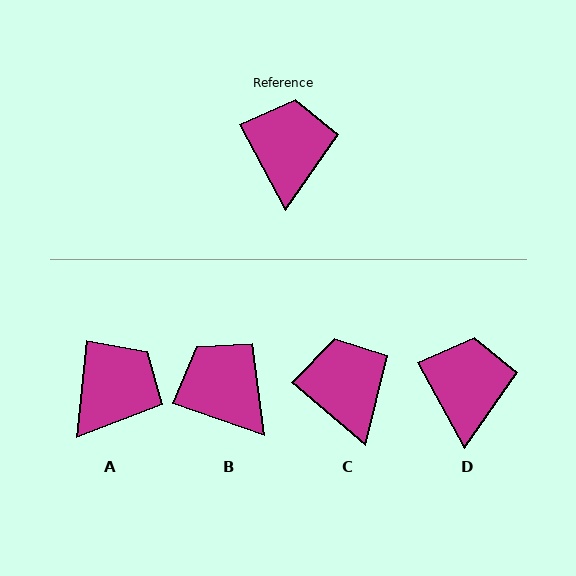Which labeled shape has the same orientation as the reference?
D.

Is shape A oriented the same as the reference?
No, it is off by about 34 degrees.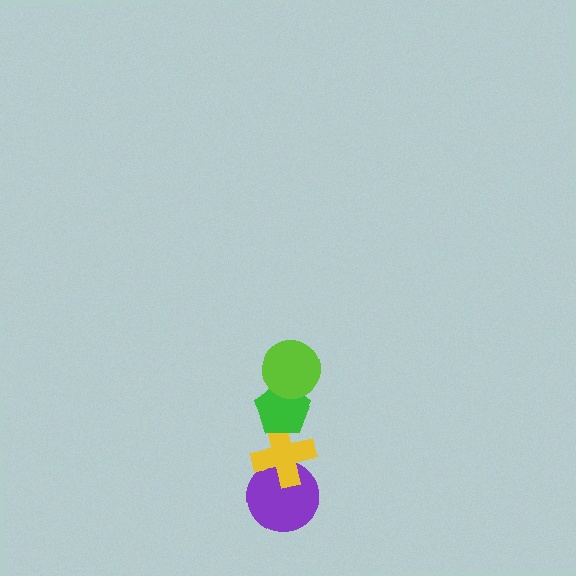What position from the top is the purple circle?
The purple circle is 4th from the top.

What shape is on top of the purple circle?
The yellow cross is on top of the purple circle.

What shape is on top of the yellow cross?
The green pentagon is on top of the yellow cross.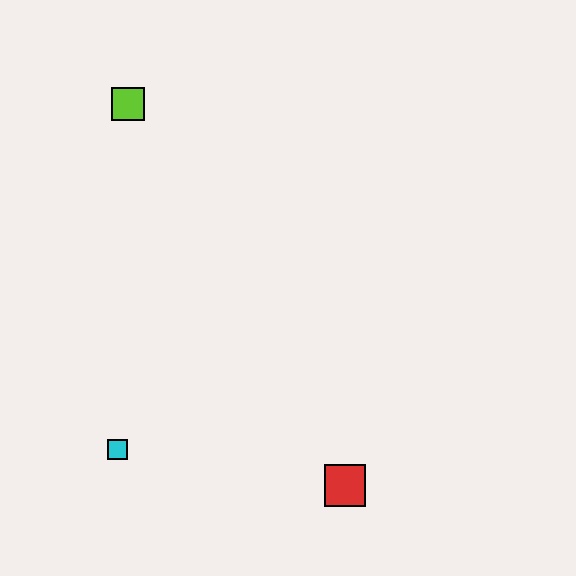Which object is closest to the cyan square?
The red square is closest to the cyan square.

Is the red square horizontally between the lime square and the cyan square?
No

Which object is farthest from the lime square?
The red square is farthest from the lime square.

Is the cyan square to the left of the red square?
Yes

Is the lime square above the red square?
Yes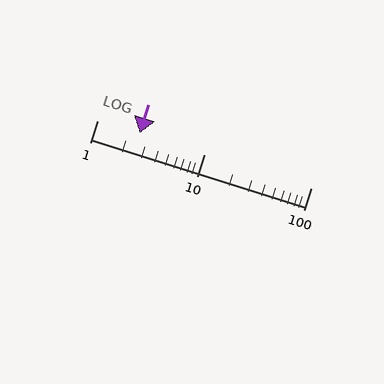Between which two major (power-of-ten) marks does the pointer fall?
The pointer is between 1 and 10.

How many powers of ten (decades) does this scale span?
The scale spans 2 decades, from 1 to 100.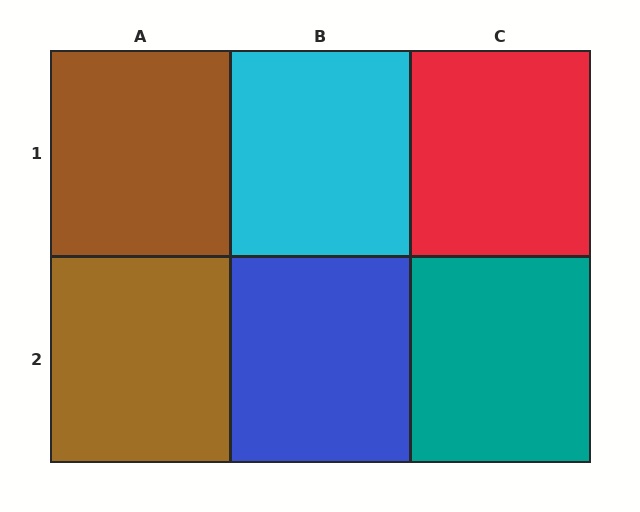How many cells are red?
1 cell is red.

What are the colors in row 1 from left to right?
Brown, cyan, red.